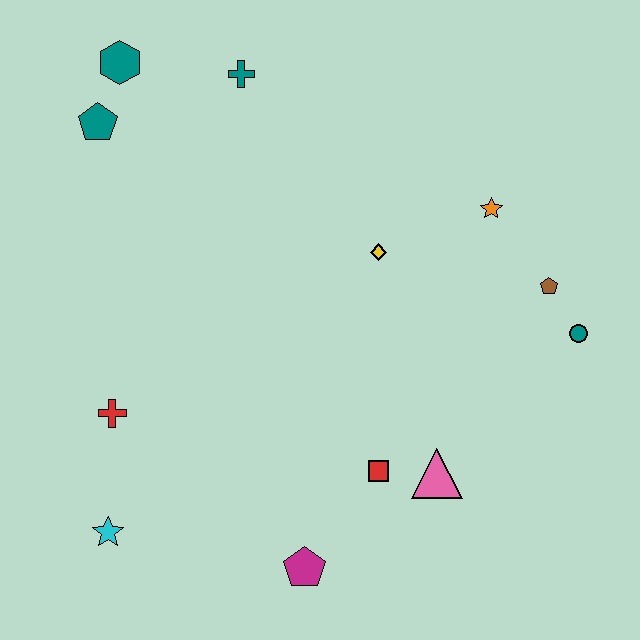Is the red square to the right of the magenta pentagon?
Yes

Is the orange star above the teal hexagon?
No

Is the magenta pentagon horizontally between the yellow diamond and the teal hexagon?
Yes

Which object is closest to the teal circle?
The brown pentagon is closest to the teal circle.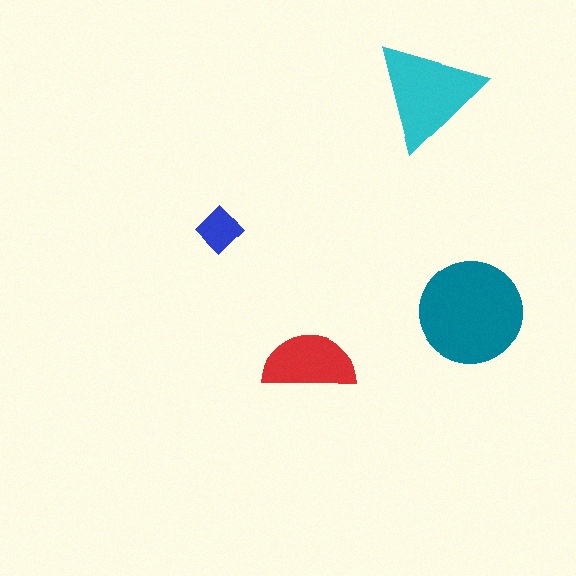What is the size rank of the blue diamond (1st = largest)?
4th.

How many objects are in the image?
There are 4 objects in the image.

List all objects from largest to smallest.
The teal circle, the cyan triangle, the red semicircle, the blue diamond.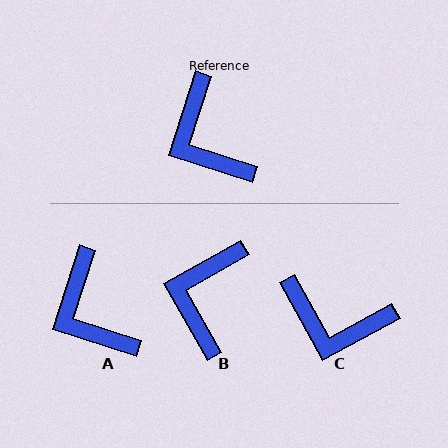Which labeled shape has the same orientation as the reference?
A.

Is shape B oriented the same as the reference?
No, it is off by about 43 degrees.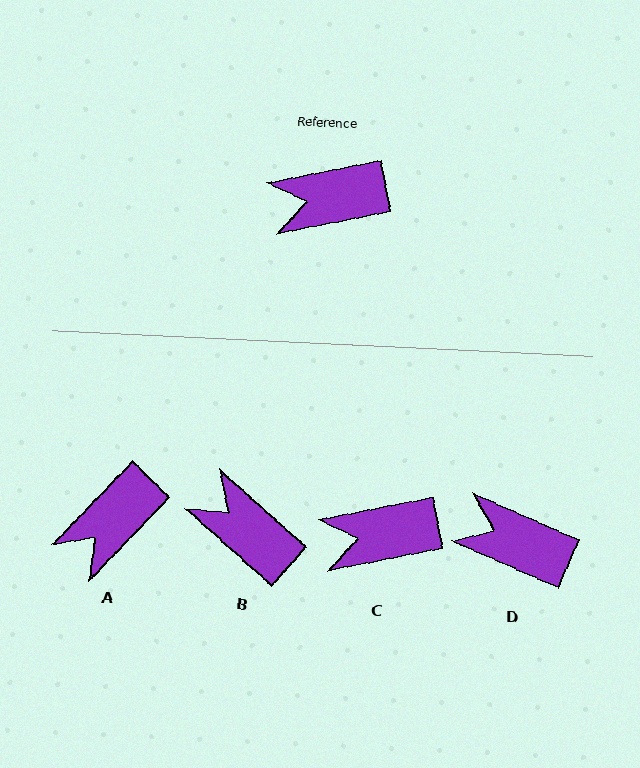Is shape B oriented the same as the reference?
No, it is off by about 53 degrees.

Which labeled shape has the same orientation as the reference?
C.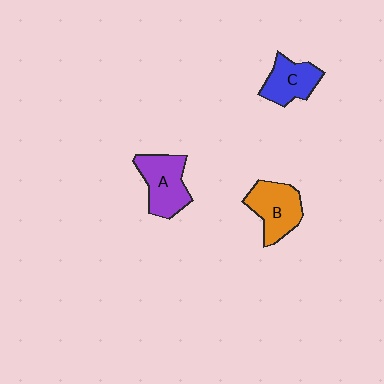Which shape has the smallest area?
Shape C (blue).